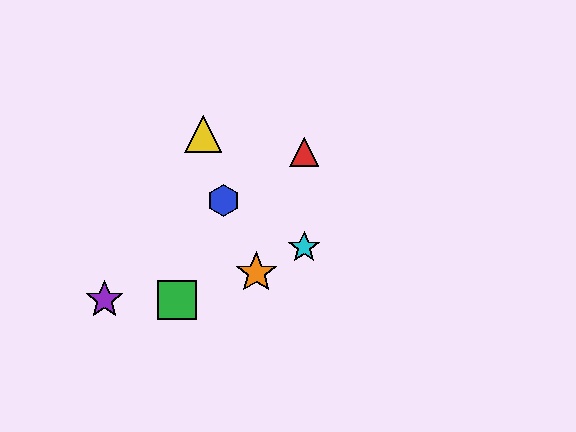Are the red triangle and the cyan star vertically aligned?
Yes, both are at x≈304.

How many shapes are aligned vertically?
2 shapes (the red triangle, the cyan star) are aligned vertically.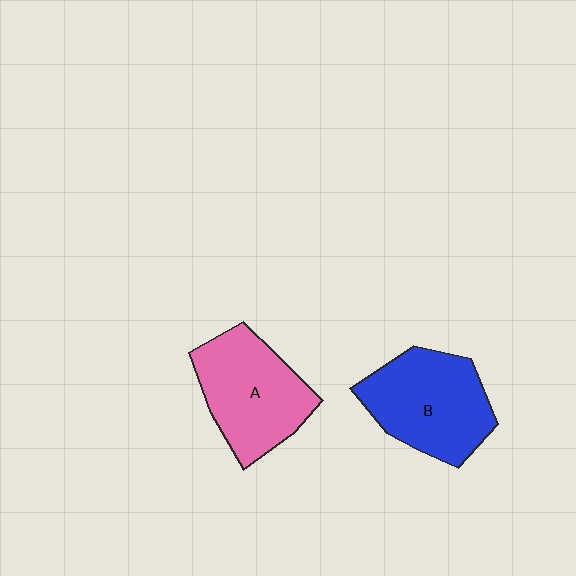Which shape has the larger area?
Shape B (blue).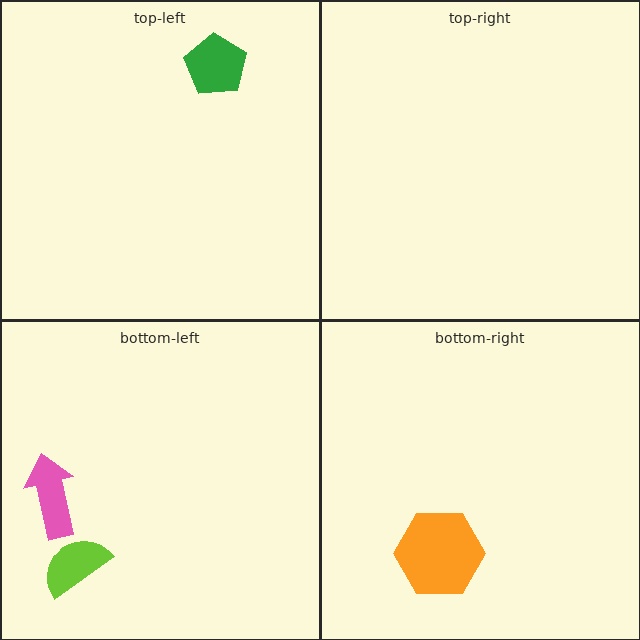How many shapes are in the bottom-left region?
2.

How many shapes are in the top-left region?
1.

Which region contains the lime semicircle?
The bottom-left region.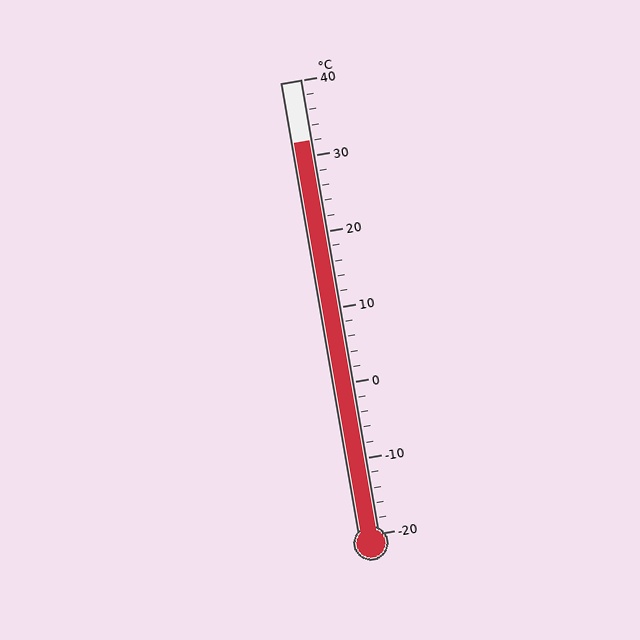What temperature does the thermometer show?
The thermometer shows approximately 32°C.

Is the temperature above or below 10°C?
The temperature is above 10°C.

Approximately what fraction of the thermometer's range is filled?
The thermometer is filled to approximately 85% of its range.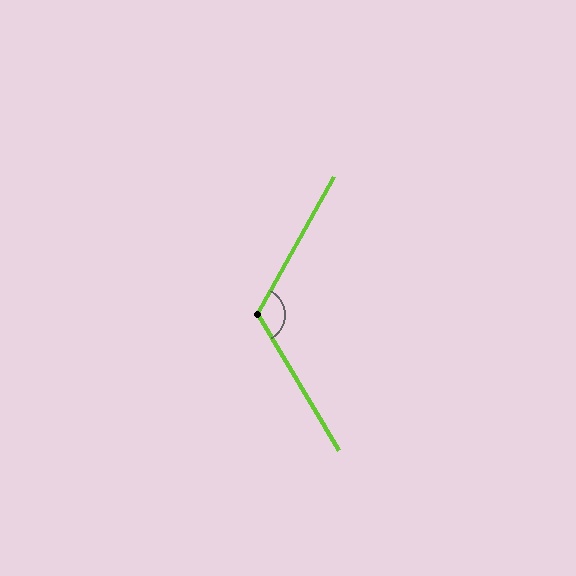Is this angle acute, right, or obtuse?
It is obtuse.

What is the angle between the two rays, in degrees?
Approximately 120 degrees.